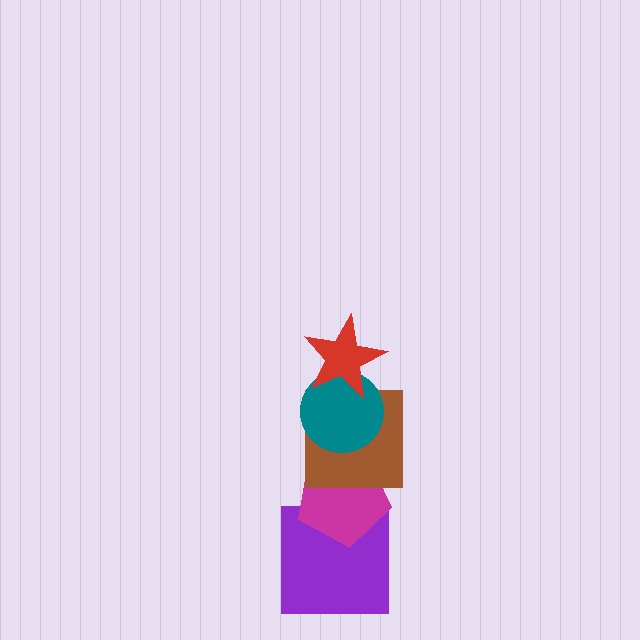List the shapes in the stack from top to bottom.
From top to bottom: the red star, the teal circle, the brown square, the magenta pentagon, the purple square.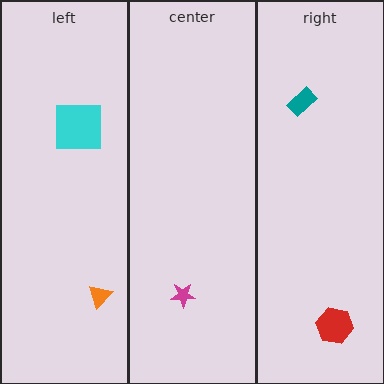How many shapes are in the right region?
2.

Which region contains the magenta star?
The center region.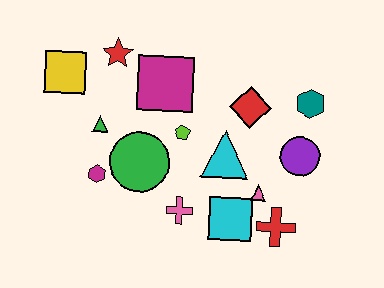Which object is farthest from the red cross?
The yellow square is farthest from the red cross.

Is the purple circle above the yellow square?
No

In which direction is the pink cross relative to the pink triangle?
The pink cross is to the left of the pink triangle.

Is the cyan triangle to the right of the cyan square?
No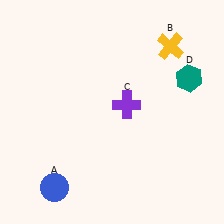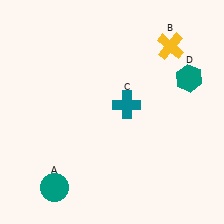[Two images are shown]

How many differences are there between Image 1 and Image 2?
There are 2 differences between the two images.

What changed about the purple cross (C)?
In Image 1, C is purple. In Image 2, it changed to teal.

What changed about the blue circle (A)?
In Image 1, A is blue. In Image 2, it changed to teal.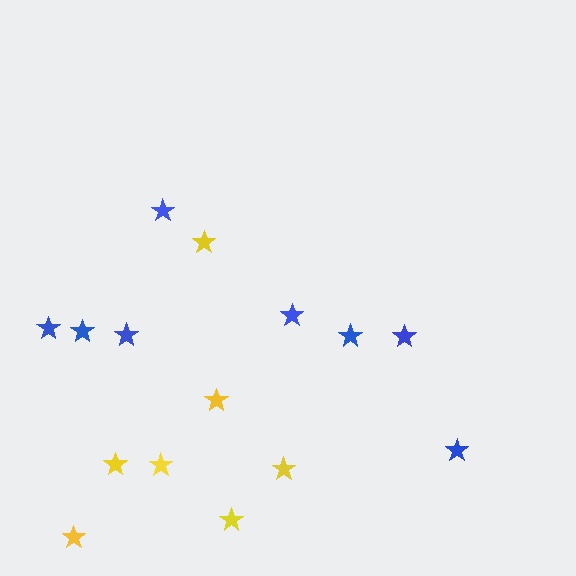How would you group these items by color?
There are 2 groups: one group of blue stars (8) and one group of yellow stars (7).